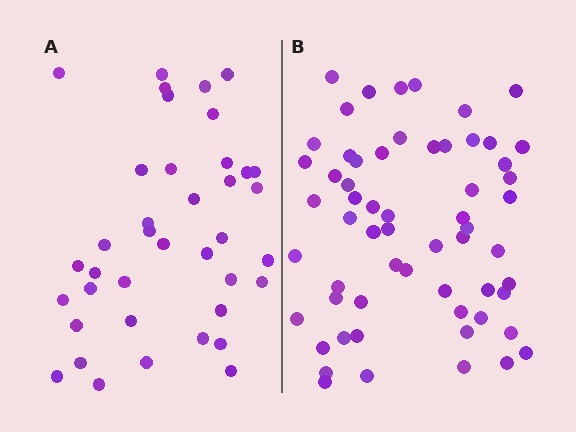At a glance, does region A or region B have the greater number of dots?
Region B (the right region) has more dots.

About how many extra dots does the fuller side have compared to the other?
Region B has approximately 20 more dots than region A.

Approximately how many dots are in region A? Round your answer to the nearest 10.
About 40 dots. (The exact count is 39, which rounds to 40.)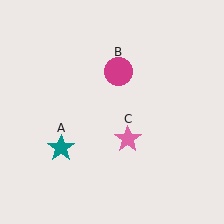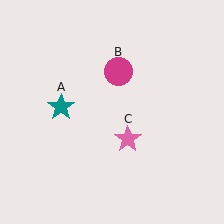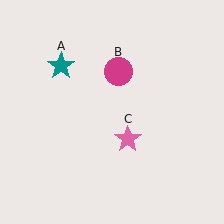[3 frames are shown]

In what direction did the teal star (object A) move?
The teal star (object A) moved up.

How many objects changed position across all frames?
1 object changed position: teal star (object A).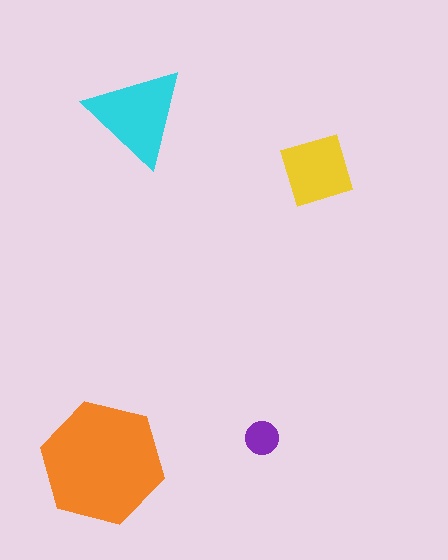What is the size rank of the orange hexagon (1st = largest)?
1st.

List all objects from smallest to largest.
The purple circle, the yellow square, the cyan triangle, the orange hexagon.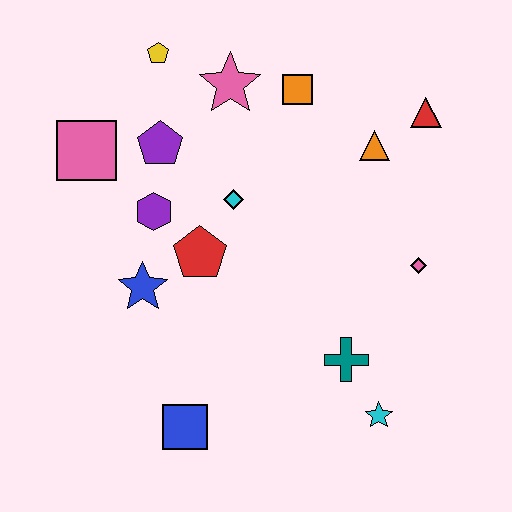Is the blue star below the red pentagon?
Yes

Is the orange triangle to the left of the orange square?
No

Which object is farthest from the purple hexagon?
The cyan star is farthest from the purple hexagon.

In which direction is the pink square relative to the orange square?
The pink square is to the left of the orange square.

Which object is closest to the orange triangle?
The red triangle is closest to the orange triangle.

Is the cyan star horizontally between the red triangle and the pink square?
Yes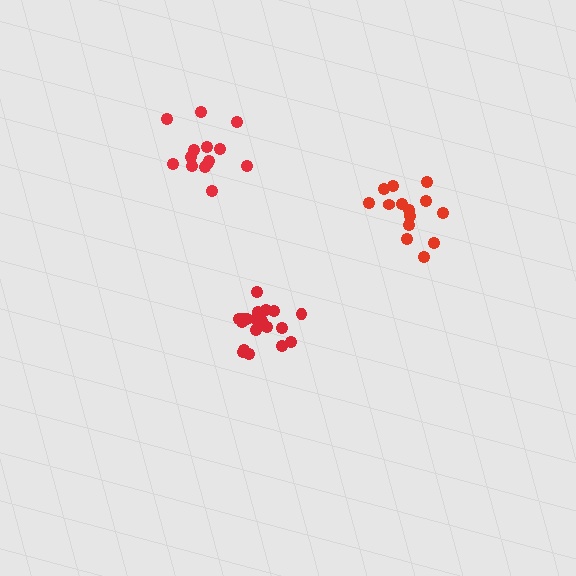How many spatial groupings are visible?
There are 3 spatial groupings.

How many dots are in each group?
Group 1: 14 dots, Group 2: 20 dots, Group 3: 14 dots (48 total).